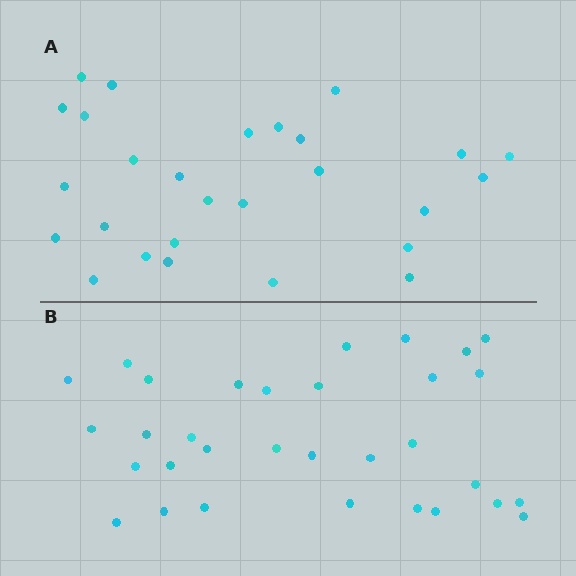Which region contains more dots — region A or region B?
Region B (the bottom region) has more dots.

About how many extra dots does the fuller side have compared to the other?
Region B has about 5 more dots than region A.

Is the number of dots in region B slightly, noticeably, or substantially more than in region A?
Region B has only slightly more — the two regions are fairly close. The ratio is roughly 1.2 to 1.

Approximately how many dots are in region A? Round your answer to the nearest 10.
About 30 dots. (The exact count is 27, which rounds to 30.)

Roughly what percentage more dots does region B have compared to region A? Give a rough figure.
About 20% more.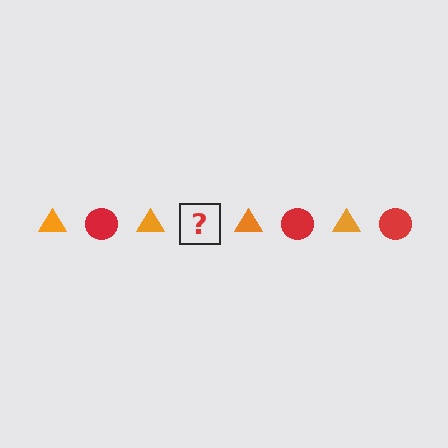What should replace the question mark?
The question mark should be replaced with a red circle.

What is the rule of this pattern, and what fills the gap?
The rule is that the pattern alternates between orange triangle and red circle. The gap should be filled with a red circle.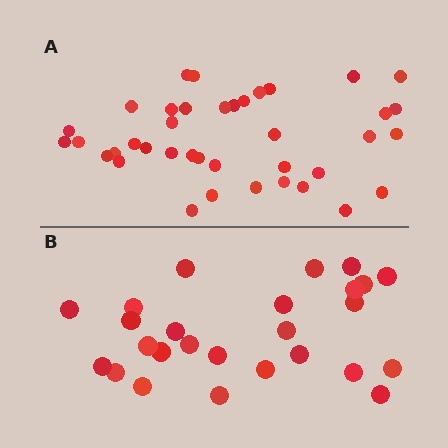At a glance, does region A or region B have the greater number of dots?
Region A (the top region) has more dots.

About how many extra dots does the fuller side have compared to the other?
Region A has approximately 15 more dots than region B.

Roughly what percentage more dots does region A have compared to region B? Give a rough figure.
About 50% more.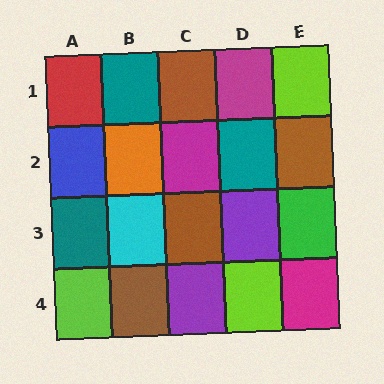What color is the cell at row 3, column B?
Cyan.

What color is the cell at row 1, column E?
Lime.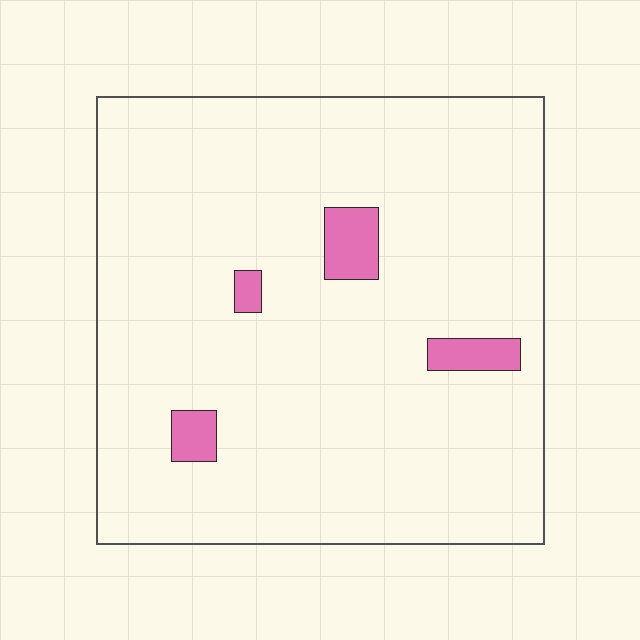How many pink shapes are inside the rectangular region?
4.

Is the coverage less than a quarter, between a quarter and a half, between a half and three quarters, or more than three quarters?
Less than a quarter.